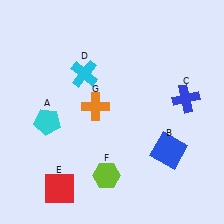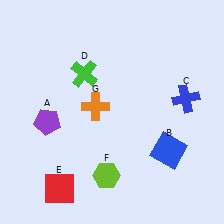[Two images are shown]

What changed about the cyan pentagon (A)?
In Image 1, A is cyan. In Image 2, it changed to purple.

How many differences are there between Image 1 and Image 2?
There are 2 differences between the two images.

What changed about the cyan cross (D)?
In Image 1, D is cyan. In Image 2, it changed to green.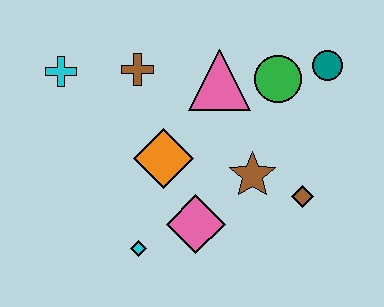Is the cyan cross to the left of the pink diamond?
Yes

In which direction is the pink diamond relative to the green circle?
The pink diamond is below the green circle.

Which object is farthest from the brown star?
The cyan cross is farthest from the brown star.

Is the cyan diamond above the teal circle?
No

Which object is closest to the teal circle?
The green circle is closest to the teal circle.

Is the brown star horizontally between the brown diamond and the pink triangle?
Yes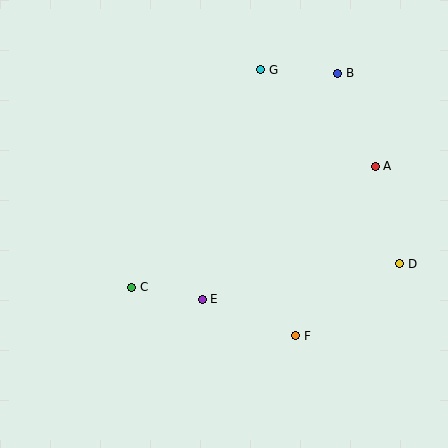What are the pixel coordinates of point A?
Point A is at (375, 166).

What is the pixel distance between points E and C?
The distance between E and C is 72 pixels.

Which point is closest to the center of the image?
Point E at (202, 299) is closest to the center.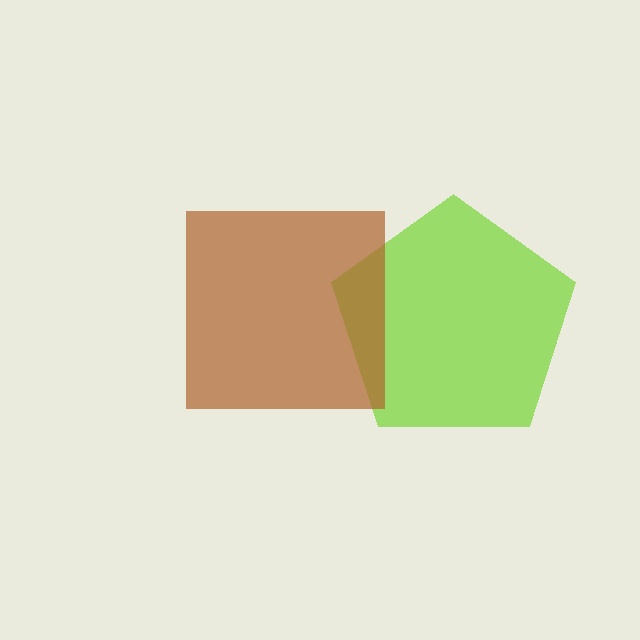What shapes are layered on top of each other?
The layered shapes are: a lime pentagon, a brown square.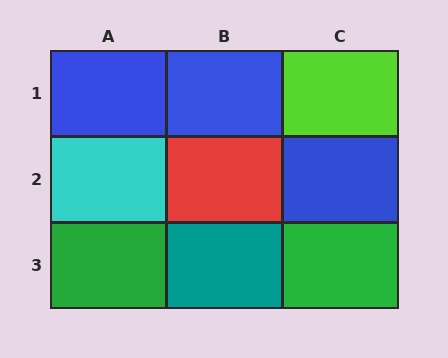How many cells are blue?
3 cells are blue.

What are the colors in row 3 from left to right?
Green, teal, green.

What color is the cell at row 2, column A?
Cyan.